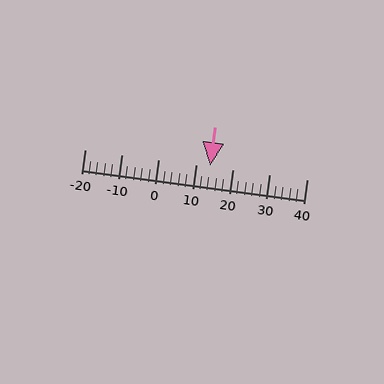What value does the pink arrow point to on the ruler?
The pink arrow points to approximately 14.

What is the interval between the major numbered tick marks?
The major tick marks are spaced 10 units apart.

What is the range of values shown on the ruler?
The ruler shows values from -20 to 40.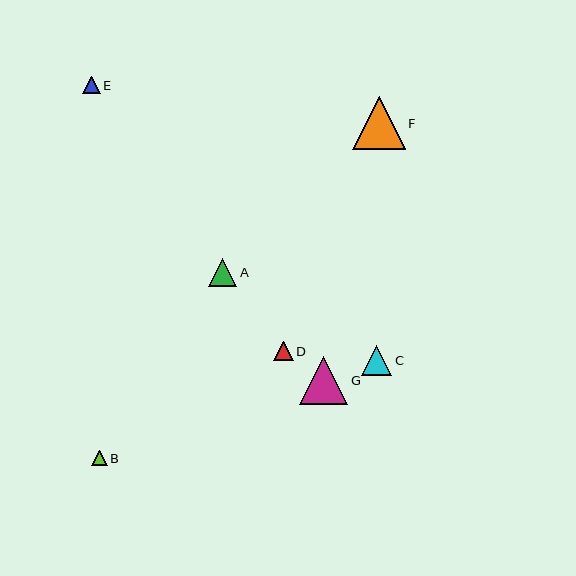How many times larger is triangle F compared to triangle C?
Triangle F is approximately 1.8 times the size of triangle C.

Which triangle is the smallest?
Triangle B is the smallest with a size of approximately 15 pixels.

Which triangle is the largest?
Triangle F is the largest with a size of approximately 53 pixels.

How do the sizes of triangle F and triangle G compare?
Triangle F and triangle G are approximately the same size.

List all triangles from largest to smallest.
From largest to smallest: F, G, C, A, D, E, B.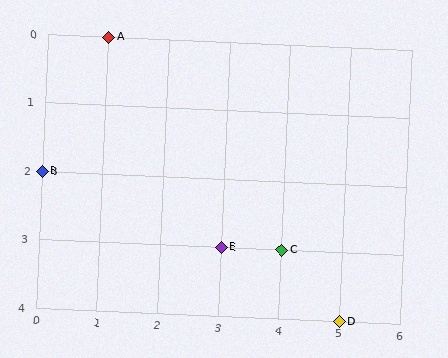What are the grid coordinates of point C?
Point C is at grid coordinates (4, 3).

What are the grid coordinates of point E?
Point E is at grid coordinates (3, 3).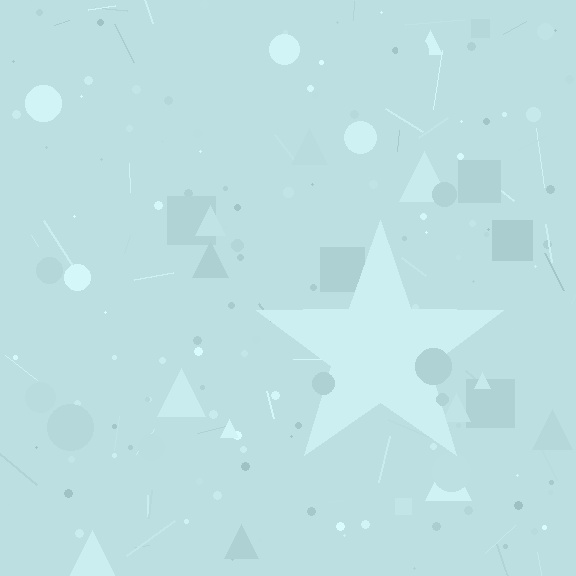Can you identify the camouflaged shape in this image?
The camouflaged shape is a star.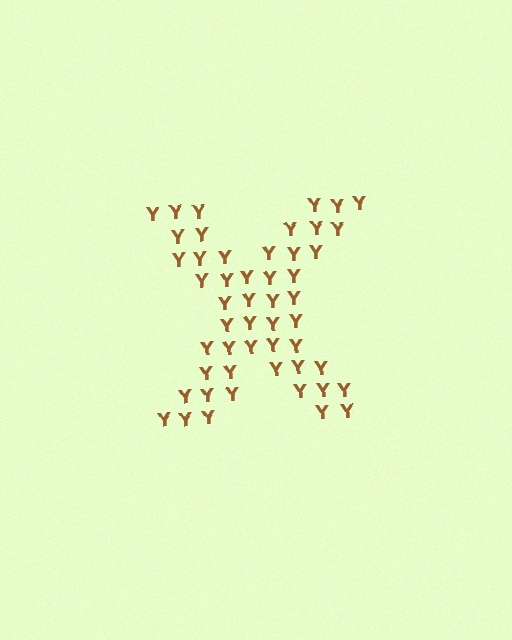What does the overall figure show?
The overall figure shows the letter X.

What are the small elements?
The small elements are letter Y's.